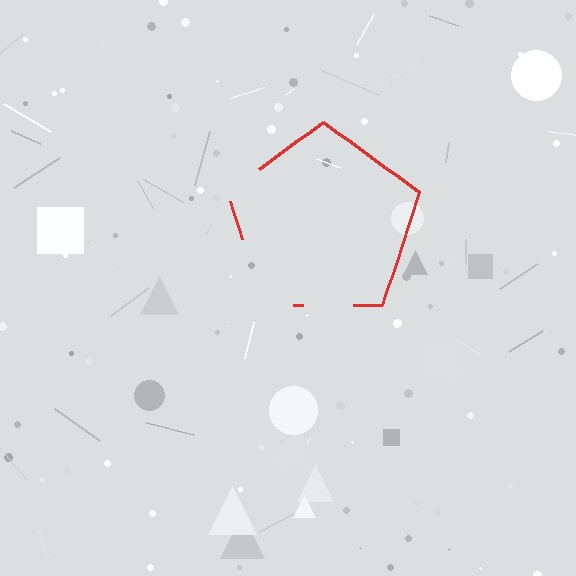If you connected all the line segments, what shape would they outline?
They would outline a pentagon.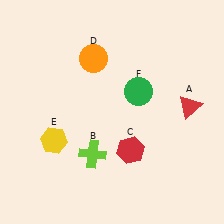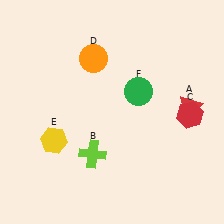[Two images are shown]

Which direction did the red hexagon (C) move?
The red hexagon (C) moved right.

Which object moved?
The red hexagon (C) moved right.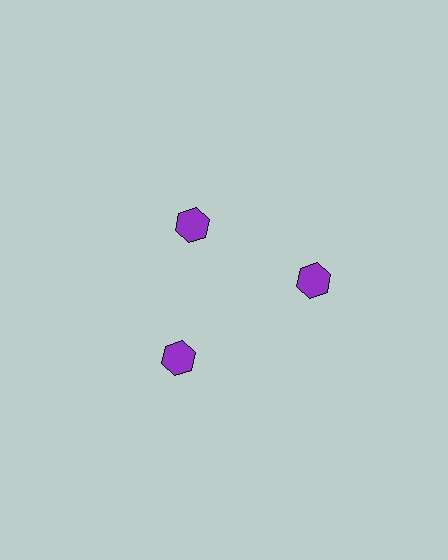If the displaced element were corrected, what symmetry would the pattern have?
It would have 3-fold rotational symmetry — the pattern would map onto itself every 120 degrees.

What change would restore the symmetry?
The symmetry would be restored by moving it outward, back onto the ring so that all 3 hexagons sit at equal angles and equal distance from the center.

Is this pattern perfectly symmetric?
No. The 3 purple hexagons are arranged in a ring, but one element near the 11 o'clock position is pulled inward toward the center, breaking the 3-fold rotational symmetry.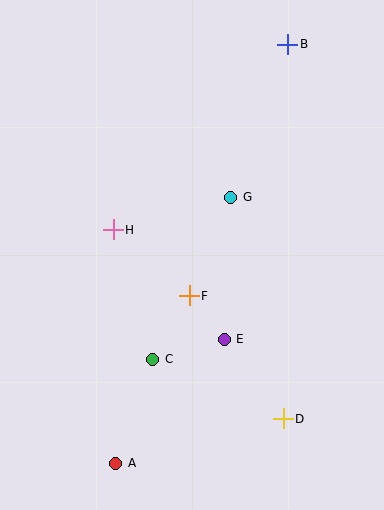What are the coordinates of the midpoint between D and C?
The midpoint between D and C is at (218, 389).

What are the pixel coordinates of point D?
Point D is at (283, 419).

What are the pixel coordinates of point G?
Point G is at (231, 197).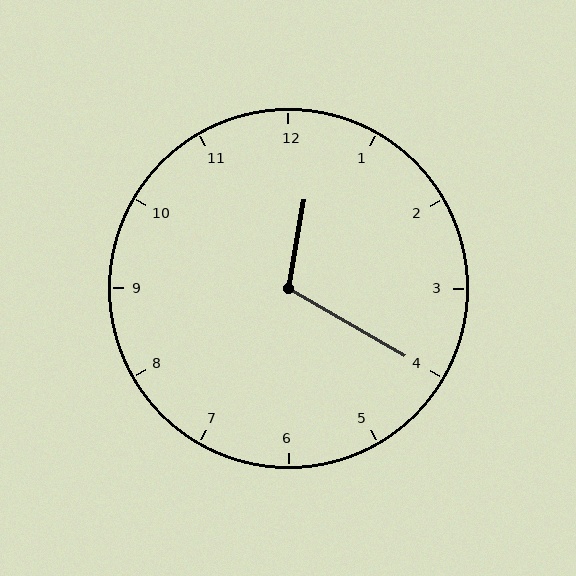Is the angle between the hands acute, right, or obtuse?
It is obtuse.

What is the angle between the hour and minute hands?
Approximately 110 degrees.